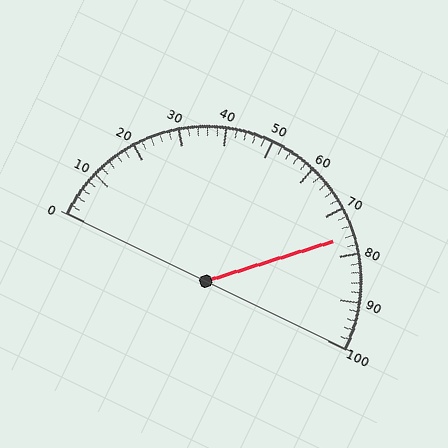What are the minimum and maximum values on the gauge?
The gauge ranges from 0 to 100.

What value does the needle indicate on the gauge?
The needle indicates approximately 76.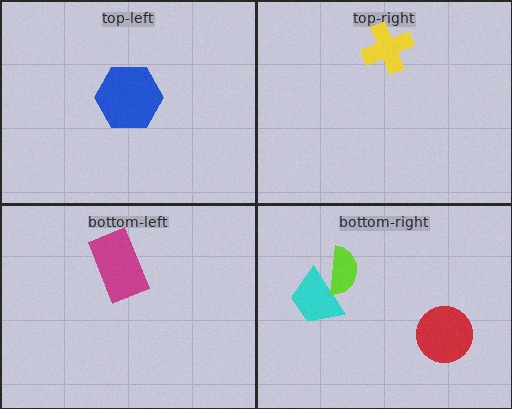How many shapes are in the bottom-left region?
1.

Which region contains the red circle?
The bottom-right region.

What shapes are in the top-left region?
The blue hexagon.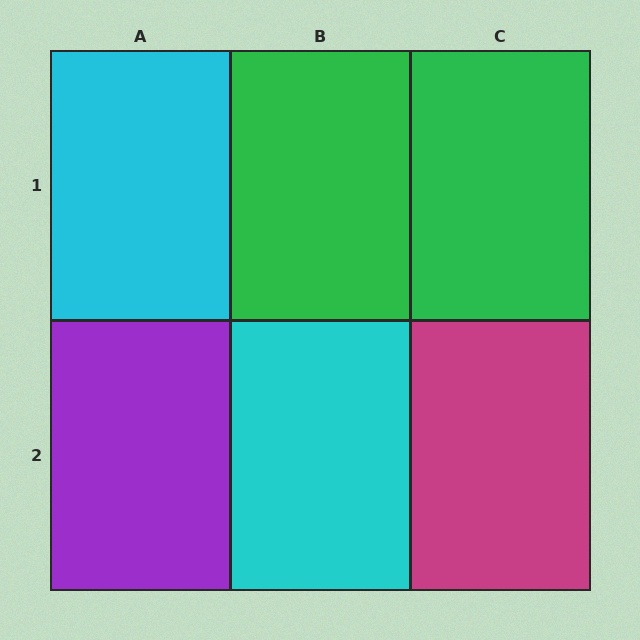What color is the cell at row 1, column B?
Green.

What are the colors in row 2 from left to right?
Purple, cyan, magenta.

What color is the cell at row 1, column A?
Cyan.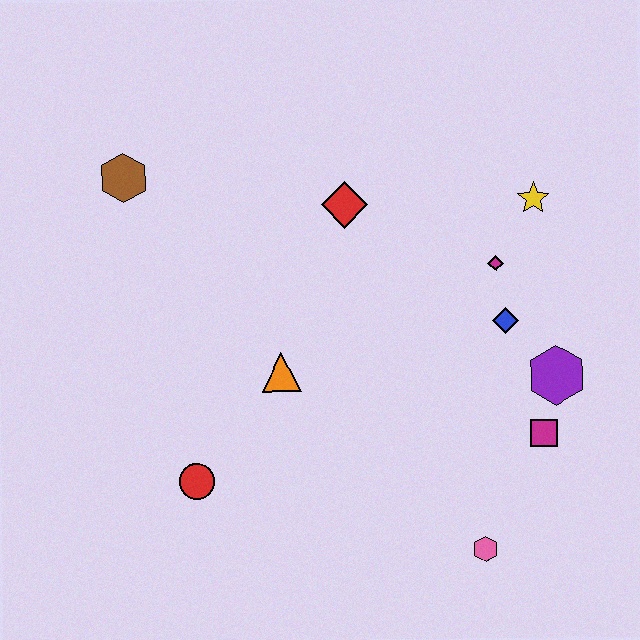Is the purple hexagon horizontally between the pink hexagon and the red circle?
No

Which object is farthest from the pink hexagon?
The brown hexagon is farthest from the pink hexagon.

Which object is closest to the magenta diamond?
The blue diamond is closest to the magenta diamond.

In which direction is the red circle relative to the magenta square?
The red circle is to the left of the magenta square.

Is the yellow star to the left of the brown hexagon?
No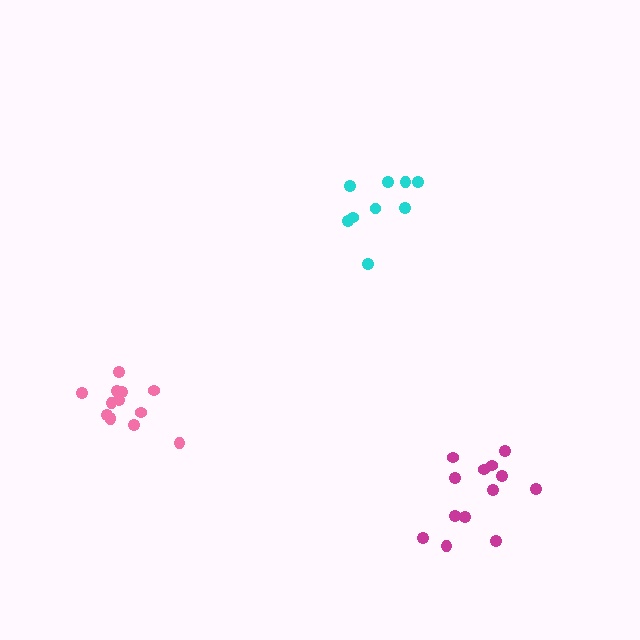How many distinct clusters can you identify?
There are 3 distinct clusters.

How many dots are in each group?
Group 1: 9 dots, Group 2: 13 dots, Group 3: 13 dots (35 total).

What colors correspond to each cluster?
The clusters are colored: cyan, pink, magenta.